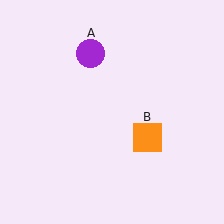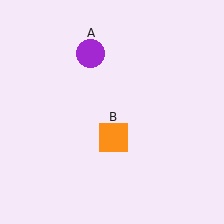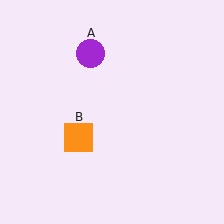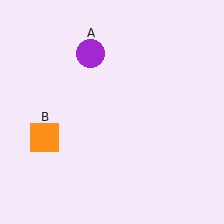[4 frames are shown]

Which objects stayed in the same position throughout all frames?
Purple circle (object A) remained stationary.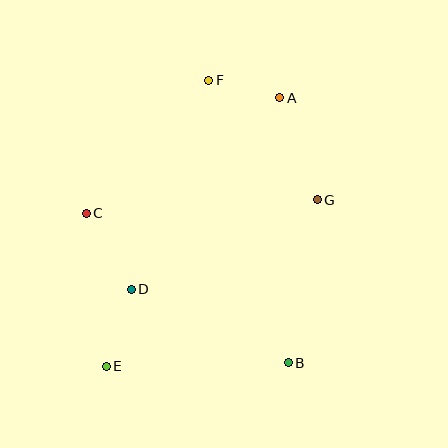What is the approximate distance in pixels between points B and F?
The distance between B and F is approximately 294 pixels.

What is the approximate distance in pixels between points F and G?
The distance between F and G is approximately 162 pixels.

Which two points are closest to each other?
Points A and F are closest to each other.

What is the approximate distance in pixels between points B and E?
The distance between B and E is approximately 182 pixels.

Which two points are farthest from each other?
Points A and E are farthest from each other.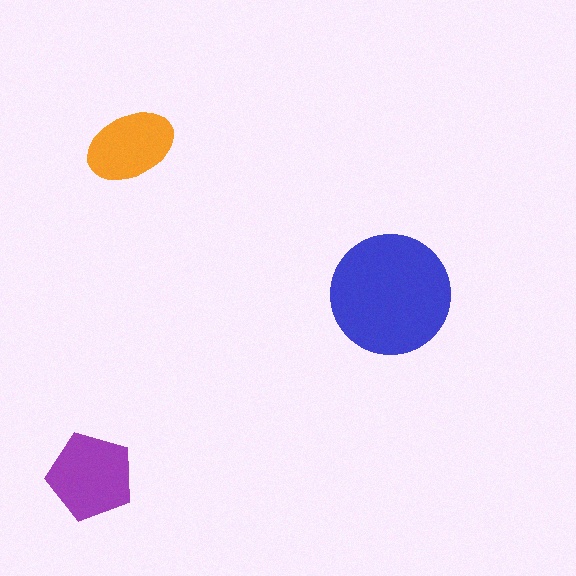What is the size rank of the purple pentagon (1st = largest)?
2nd.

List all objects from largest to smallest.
The blue circle, the purple pentagon, the orange ellipse.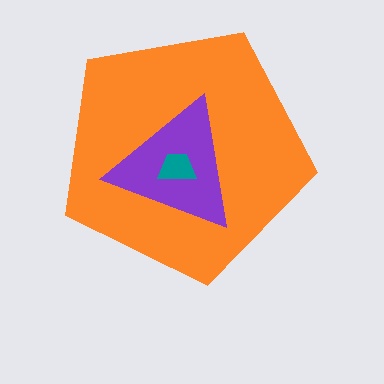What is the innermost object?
The teal trapezoid.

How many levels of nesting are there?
3.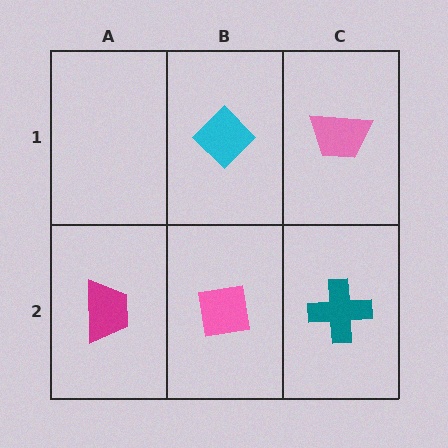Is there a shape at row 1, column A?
No, that cell is empty.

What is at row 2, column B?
A pink square.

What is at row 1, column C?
A pink trapezoid.